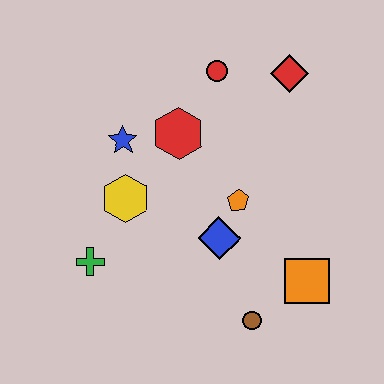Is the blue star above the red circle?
No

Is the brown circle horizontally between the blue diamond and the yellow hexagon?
No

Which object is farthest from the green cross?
The red diamond is farthest from the green cross.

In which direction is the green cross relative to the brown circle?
The green cross is to the left of the brown circle.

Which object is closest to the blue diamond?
The orange pentagon is closest to the blue diamond.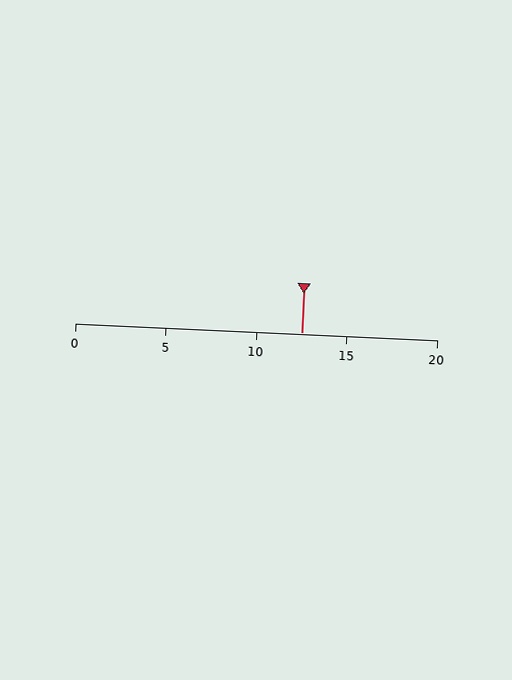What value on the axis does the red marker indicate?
The marker indicates approximately 12.5.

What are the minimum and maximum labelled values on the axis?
The axis runs from 0 to 20.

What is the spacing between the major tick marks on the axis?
The major ticks are spaced 5 apart.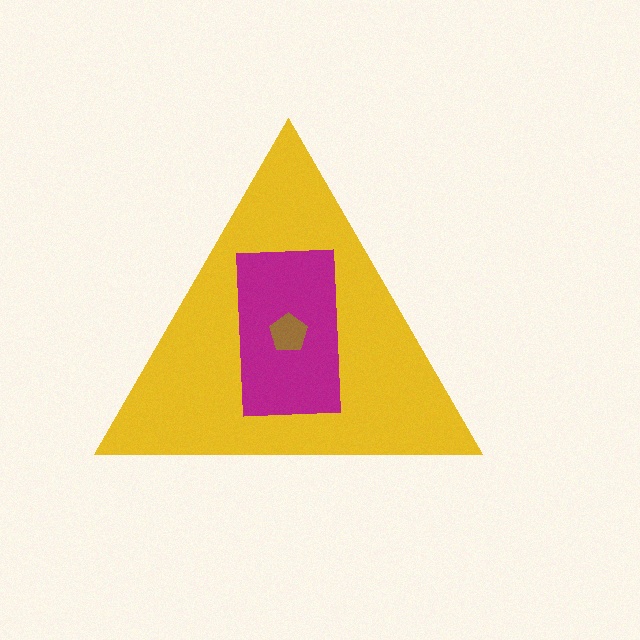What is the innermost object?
The brown pentagon.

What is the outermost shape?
The yellow triangle.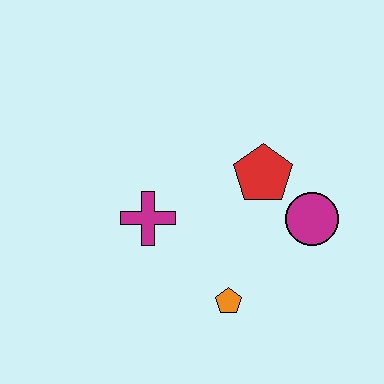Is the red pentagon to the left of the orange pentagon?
No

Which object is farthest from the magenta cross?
The magenta circle is farthest from the magenta cross.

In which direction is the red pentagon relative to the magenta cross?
The red pentagon is to the right of the magenta cross.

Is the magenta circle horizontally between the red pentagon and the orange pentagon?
No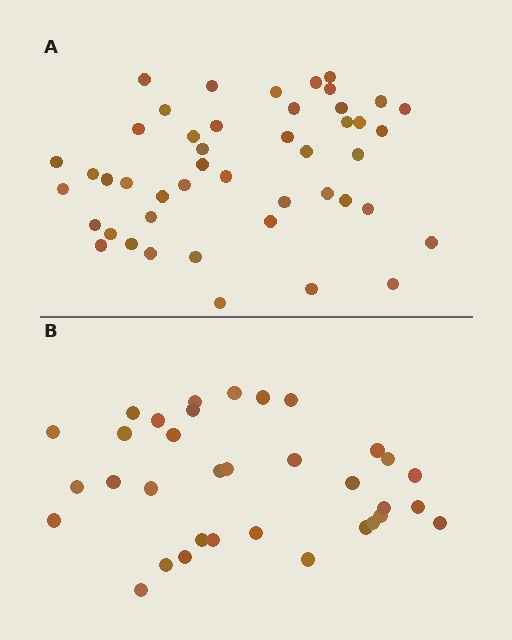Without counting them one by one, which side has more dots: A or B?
Region A (the top region) has more dots.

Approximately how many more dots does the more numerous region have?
Region A has roughly 12 or so more dots than region B.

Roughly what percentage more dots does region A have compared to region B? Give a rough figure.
About 35% more.